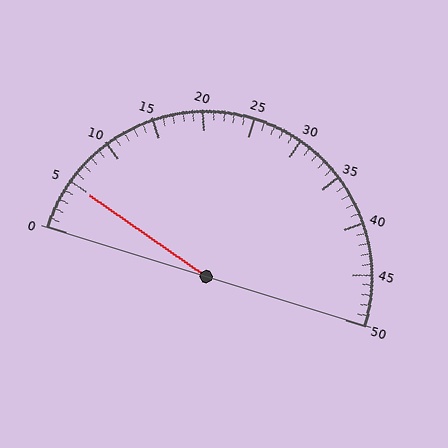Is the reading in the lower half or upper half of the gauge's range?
The reading is in the lower half of the range (0 to 50).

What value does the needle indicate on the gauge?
The needle indicates approximately 5.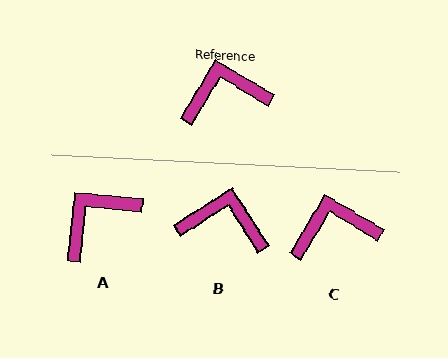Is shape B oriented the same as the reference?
No, it is off by about 27 degrees.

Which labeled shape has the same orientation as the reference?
C.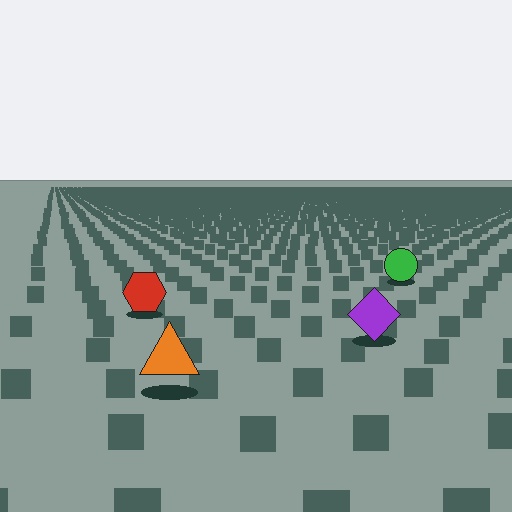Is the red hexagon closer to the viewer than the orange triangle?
No. The orange triangle is closer — you can tell from the texture gradient: the ground texture is coarser near it.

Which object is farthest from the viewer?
The green circle is farthest from the viewer. It appears smaller and the ground texture around it is denser.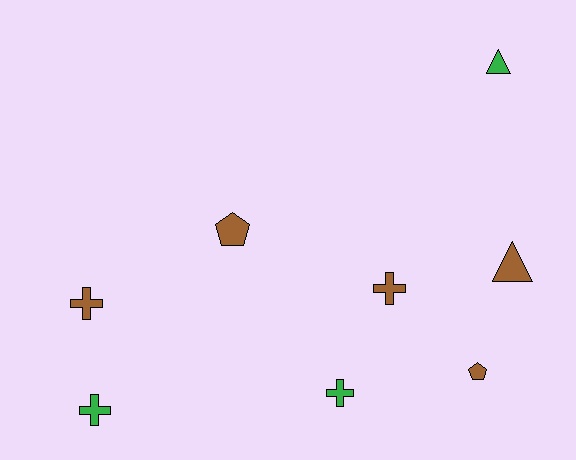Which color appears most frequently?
Brown, with 5 objects.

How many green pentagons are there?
There are no green pentagons.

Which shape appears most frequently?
Cross, with 4 objects.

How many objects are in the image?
There are 8 objects.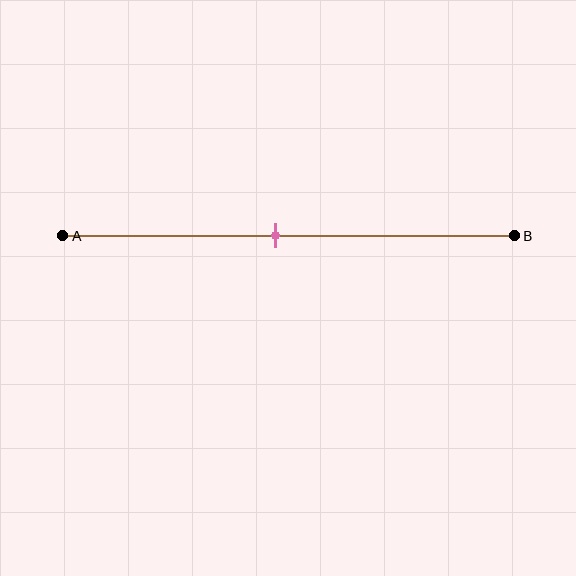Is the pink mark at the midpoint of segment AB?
Yes, the mark is approximately at the midpoint.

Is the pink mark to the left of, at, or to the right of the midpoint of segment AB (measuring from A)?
The pink mark is approximately at the midpoint of segment AB.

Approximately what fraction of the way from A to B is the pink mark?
The pink mark is approximately 45% of the way from A to B.